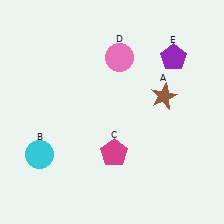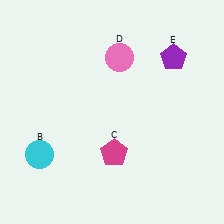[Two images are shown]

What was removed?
The brown star (A) was removed in Image 2.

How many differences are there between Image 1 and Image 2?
There is 1 difference between the two images.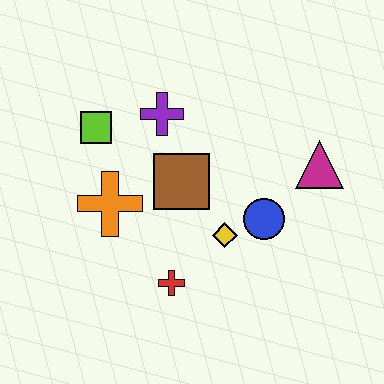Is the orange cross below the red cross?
No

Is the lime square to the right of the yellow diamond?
No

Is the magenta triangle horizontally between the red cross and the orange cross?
No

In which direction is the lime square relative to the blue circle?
The lime square is to the left of the blue circle.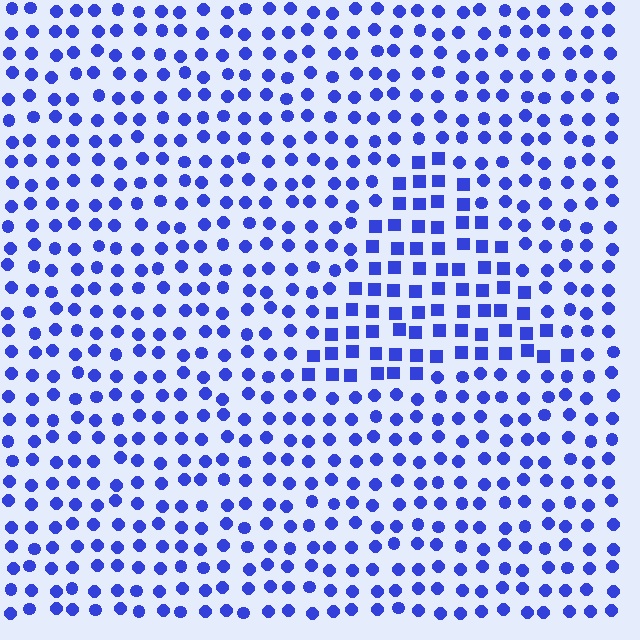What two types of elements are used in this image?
The image uses squares inside the triangle region and circles outside it.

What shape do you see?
I see a triangle.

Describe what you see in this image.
The image is filled with small blue elements arranged in a uniform grid. A triangle-shaped region contains squares, while the surrounding area contains circles. The boundary is defined purely by the change in element shape.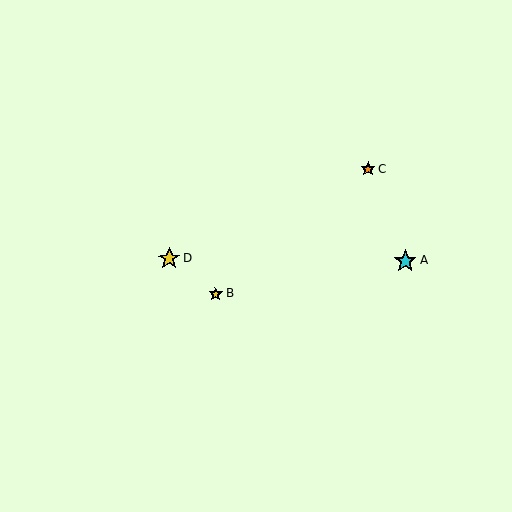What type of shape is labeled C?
Shape C is an orange star.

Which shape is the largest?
The cyan star (labeled A) is the largest.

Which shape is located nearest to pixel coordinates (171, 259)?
The yellow star (labeled D) at (169, 259) is nearest to that location.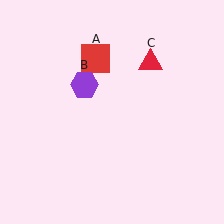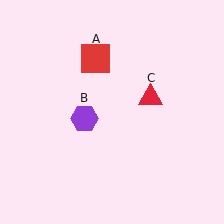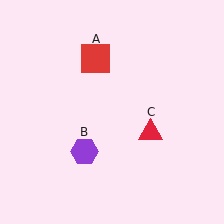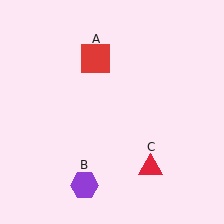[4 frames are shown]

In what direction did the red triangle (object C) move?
The red triangle (object C) moved down.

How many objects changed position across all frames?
2 objects changed position: purple hexagon (object B), red triangle (object C).